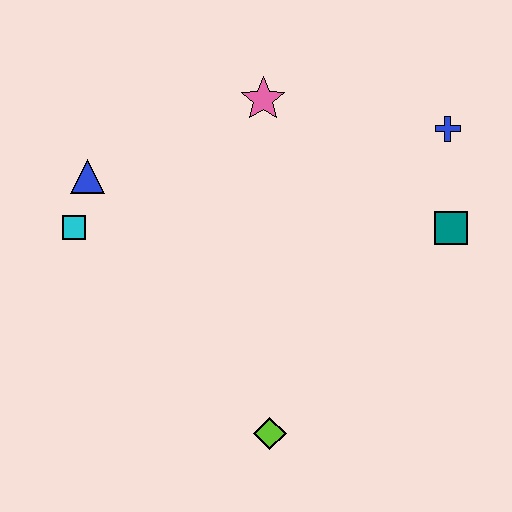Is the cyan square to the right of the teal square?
No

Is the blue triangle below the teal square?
No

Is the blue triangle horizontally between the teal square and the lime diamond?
No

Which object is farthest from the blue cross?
The cyan square is farthest from the blue cross.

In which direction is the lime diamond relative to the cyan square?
The lime diamond is below the cyan square.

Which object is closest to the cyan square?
The blue triangle is closest to the cyan square.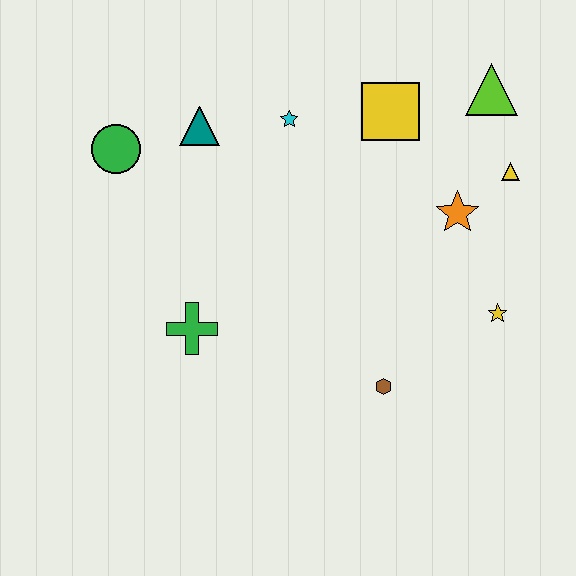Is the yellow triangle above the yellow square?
No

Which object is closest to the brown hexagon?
The yellow star is closest to the brown hexagon.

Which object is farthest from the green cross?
The lime triangle is farthest from the green cross.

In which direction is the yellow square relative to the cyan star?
The yellow square is to the right of the cyan star.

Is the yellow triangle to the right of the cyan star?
Yes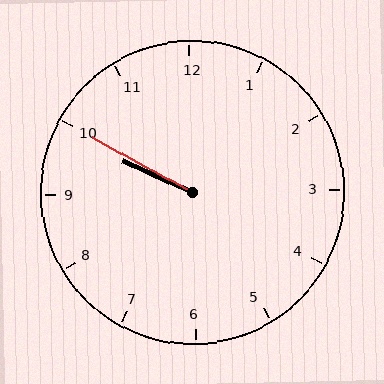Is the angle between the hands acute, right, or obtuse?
It is acute.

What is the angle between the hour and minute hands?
Approximately 5 degrees.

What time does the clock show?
9:50.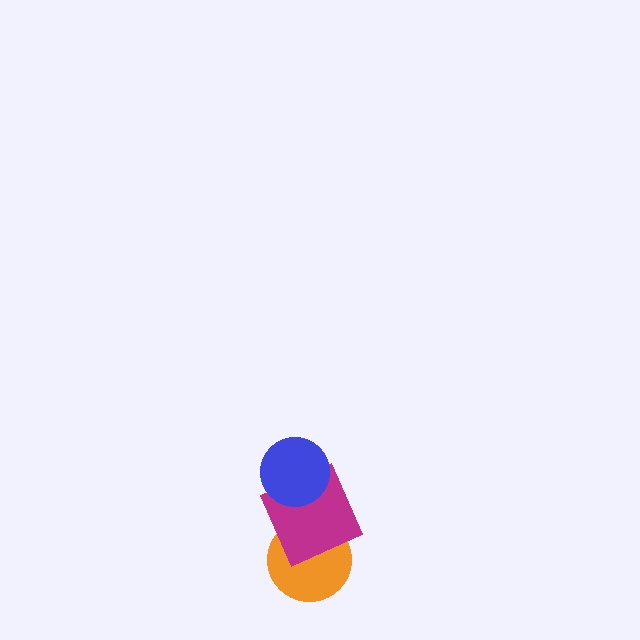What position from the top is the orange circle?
The orange circle is 3rd from the top.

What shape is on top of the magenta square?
The blue circle is on top of the magenta square.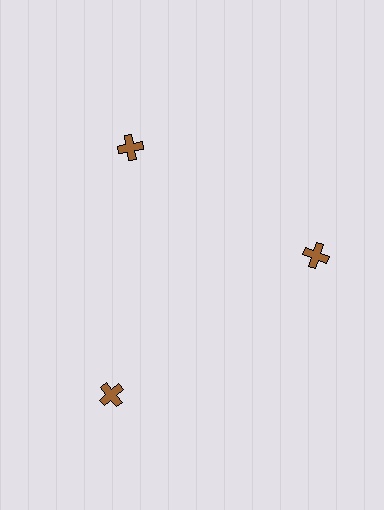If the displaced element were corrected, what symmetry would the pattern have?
It would have 3-fold rotational symmetry — the pattern would map onto itself every 120 degrees.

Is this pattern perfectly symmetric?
No. The 3 brown crosses are arranged in a ring, but one element near the 7 o'clock position is pushed outward from the center, breaking the 3-fold rotational symmetry.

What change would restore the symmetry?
The symmetry would be restored by moving it inward, back onto the ring so that all 3 crosses sit at equal angles and equal distance from the center.